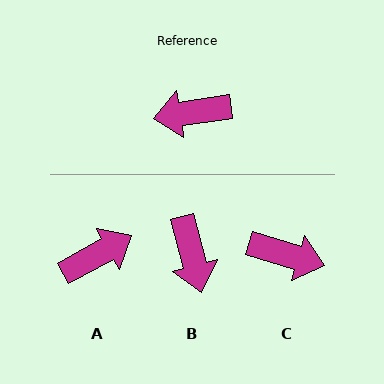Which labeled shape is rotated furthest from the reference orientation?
A, about 160 degrees away.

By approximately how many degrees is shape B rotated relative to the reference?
Approximately 96 degrees counter-clockwise.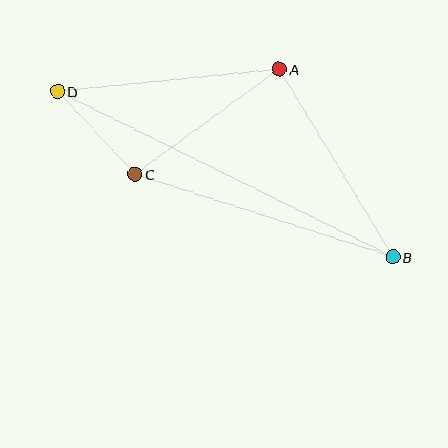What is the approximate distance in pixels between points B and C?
The distance between B and C is approximately 271 pixels.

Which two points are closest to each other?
Points C and D are closest to each other.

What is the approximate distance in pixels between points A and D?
The distance between A and D is approximately 223 pixels.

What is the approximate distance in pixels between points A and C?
The distance between A and C is approximately 179 pixels.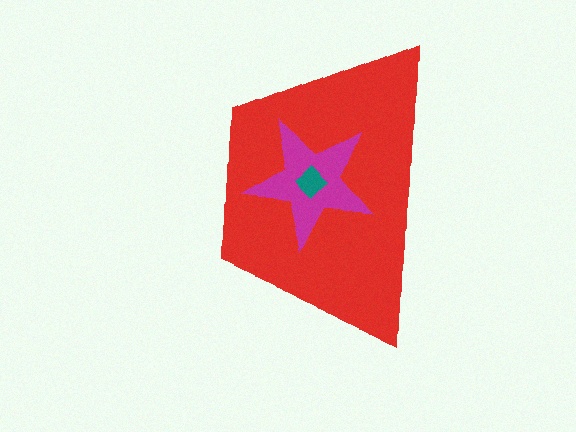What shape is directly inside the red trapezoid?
The magenta star.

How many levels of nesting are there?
3.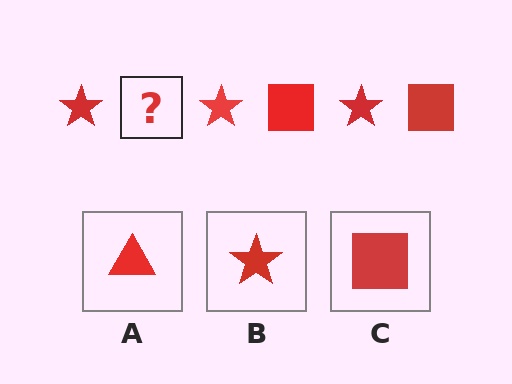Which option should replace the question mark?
Option C.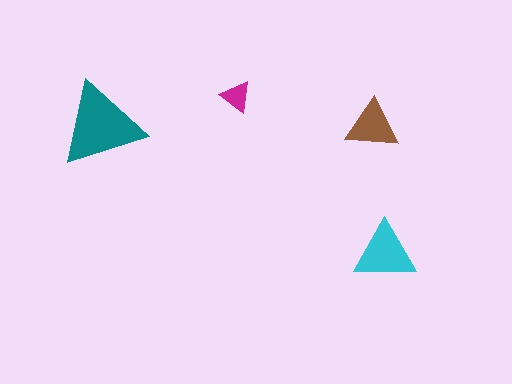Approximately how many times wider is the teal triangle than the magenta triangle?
About 2.5 times wider.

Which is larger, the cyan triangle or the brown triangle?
The cyan one.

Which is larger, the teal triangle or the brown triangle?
The teal one.